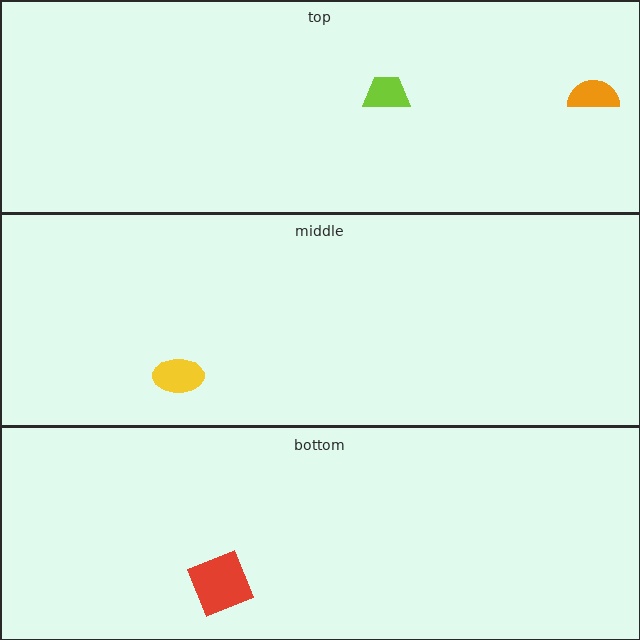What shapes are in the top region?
The orange semicircle, the lime trapezoid.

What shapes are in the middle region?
The yellow ellipse.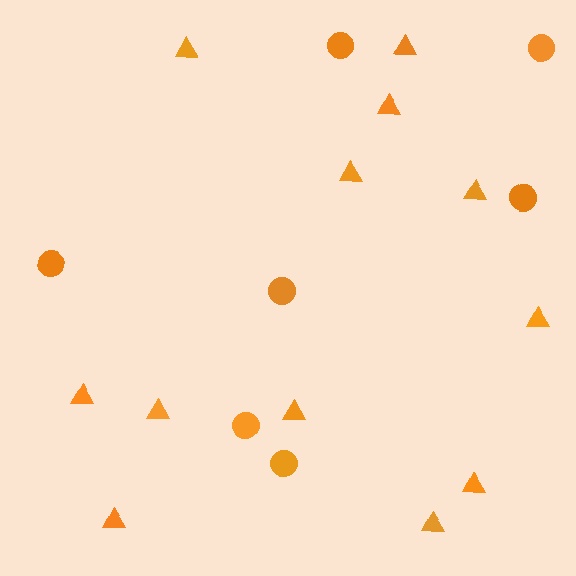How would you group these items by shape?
There are 2 groups: one group of triangles (12) and one group of circles (7).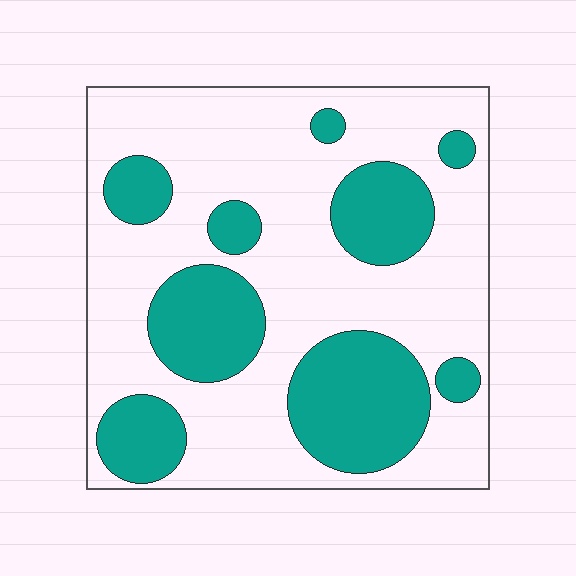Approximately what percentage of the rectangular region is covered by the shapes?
Approximately 30%.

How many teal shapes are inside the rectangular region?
9.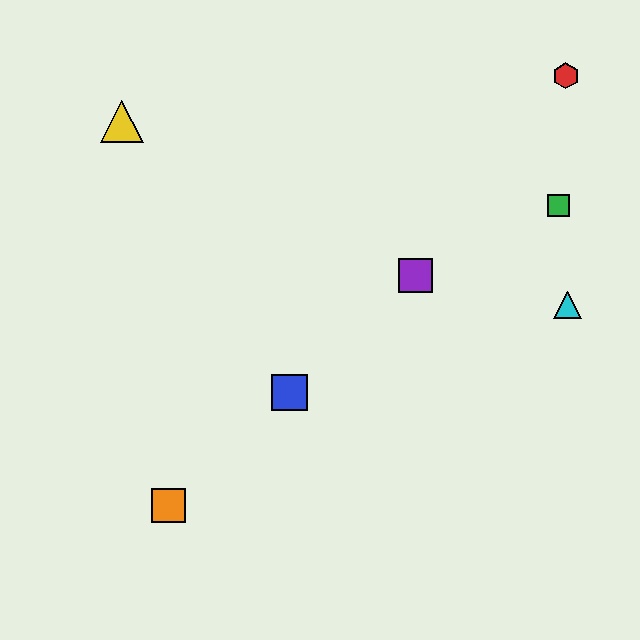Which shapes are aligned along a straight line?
The blue square, the purple square, the orange square are aligned along a straight line.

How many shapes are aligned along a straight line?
3 shapes (the blue square, the purple square, the orange square) are aligned along a straight line.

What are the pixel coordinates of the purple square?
The purple square is at (415, 276).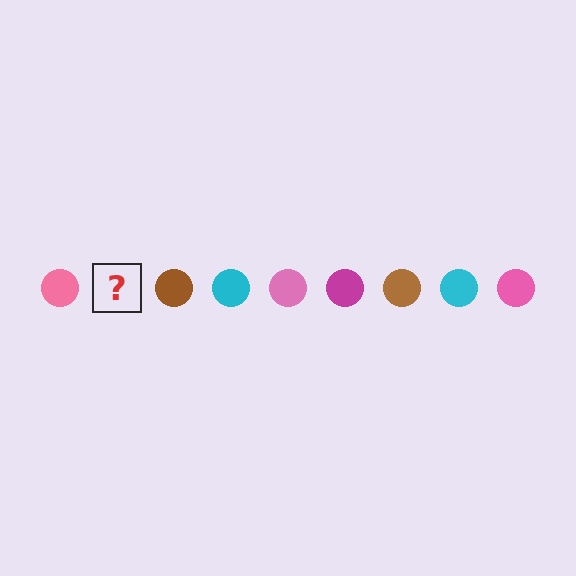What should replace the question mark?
The question mark should be replaced with a magenta circle.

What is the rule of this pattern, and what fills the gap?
The rule is that the pattern cycles through pink, magenta, brown, cyan circles. The gap should be filled with a magenta circle.